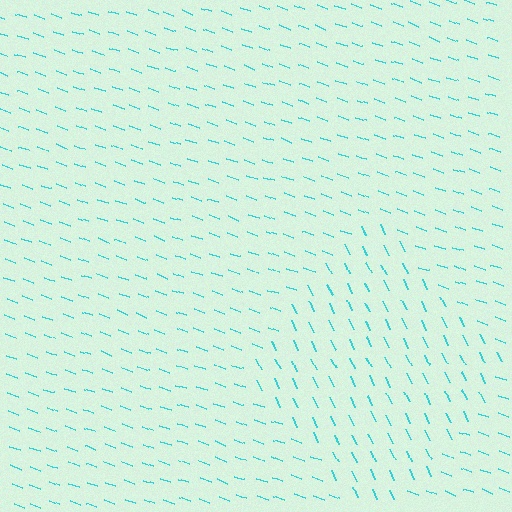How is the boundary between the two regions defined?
The boundary is defined purely by a change in line orientation (approximately 45 degrees difference). All lines are the same color and thickness.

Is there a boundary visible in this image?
Yes, there is a texture boundary formed by a change in line orientation.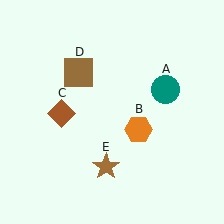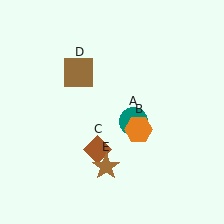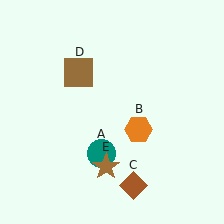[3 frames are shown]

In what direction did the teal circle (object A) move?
The teal circle (object A) moved down and to the left.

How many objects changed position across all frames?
2 objects changed position: teal circle (object A), brown diamond (object C).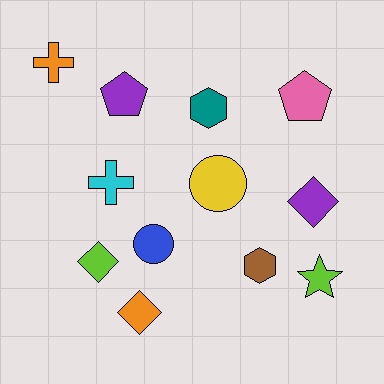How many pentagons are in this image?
There are 2 pentagons.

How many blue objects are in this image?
There is 1 blue object.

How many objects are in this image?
There are 12 objects.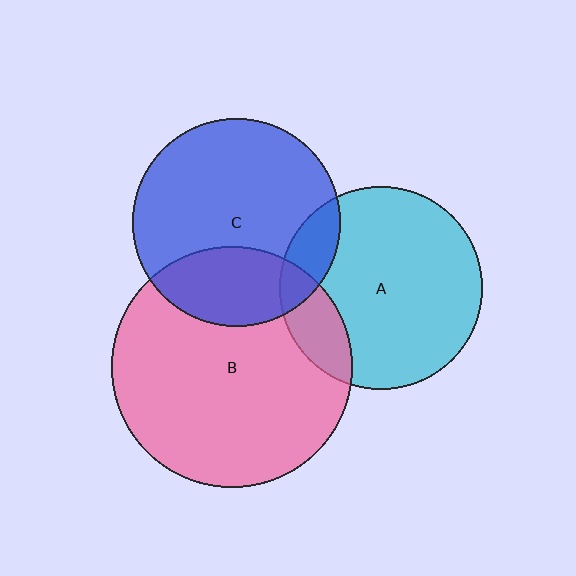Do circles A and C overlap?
Yes.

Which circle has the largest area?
Circle B (pink).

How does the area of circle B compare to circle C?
Approximately 1.3 times.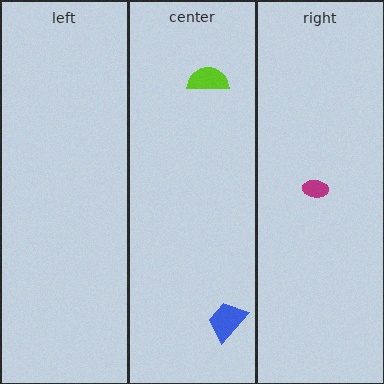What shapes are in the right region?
The magenta ellipse.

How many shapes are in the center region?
2.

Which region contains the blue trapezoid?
The center region.